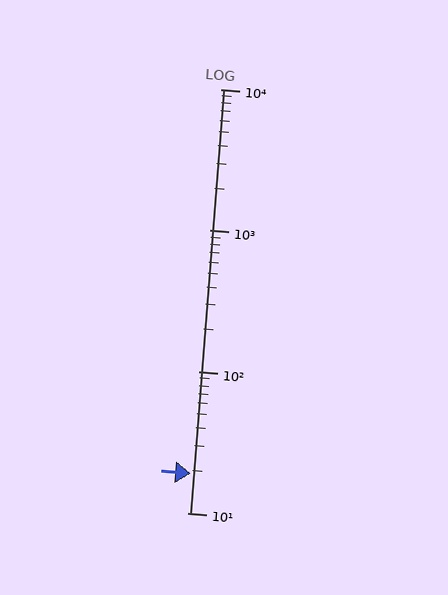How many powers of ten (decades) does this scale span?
The scale spans 3 decades, from 10 to 10000.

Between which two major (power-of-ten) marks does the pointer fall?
The pointer is between 10 and 100.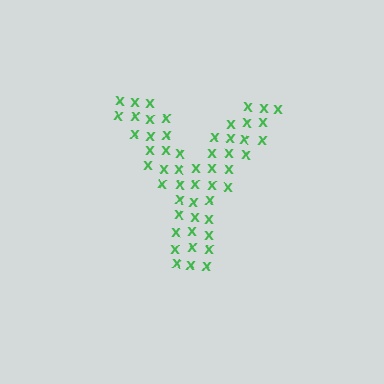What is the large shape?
The large shape is the letter Y.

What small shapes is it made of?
It is made of small letter X's.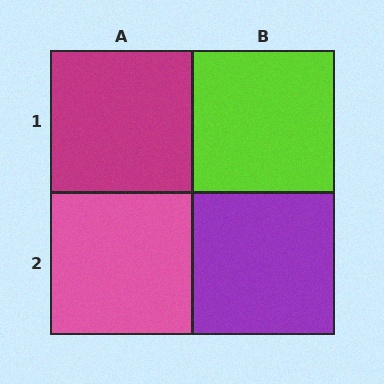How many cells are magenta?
1 cell is magenta.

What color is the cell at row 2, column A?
Pink.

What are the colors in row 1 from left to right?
Magenta, lime.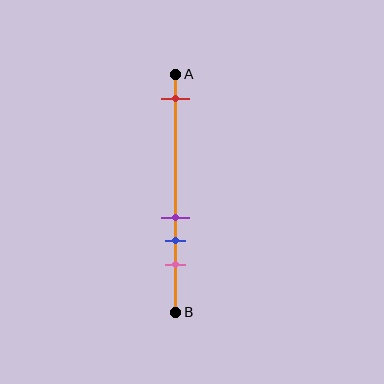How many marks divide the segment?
There are 4 marks dividing the segment.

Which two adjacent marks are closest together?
The purple and blue marks are the closest adjacent pair.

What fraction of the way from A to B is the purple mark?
The purple mark is approximately 60% (0.6) of the way from A to B.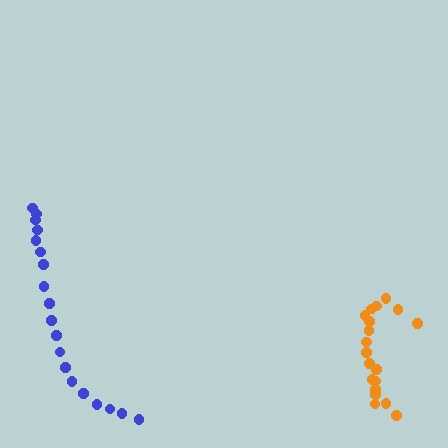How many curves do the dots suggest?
There are 2 distinct paths.